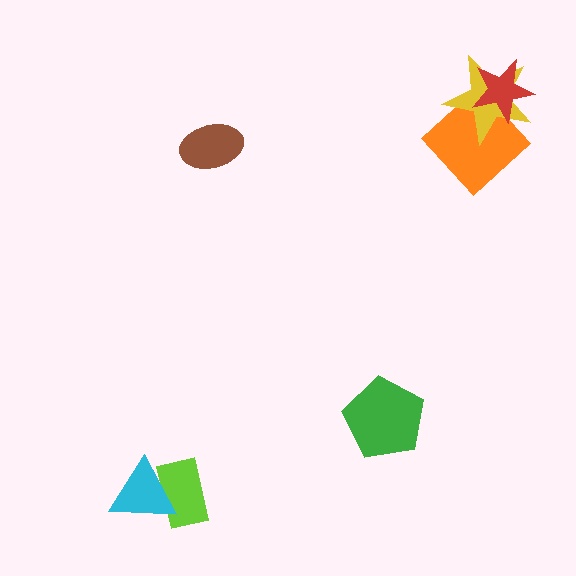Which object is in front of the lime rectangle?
The cyan triangle is in front of the lime rectangle.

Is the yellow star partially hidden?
Yes, it is partially covered by another shape.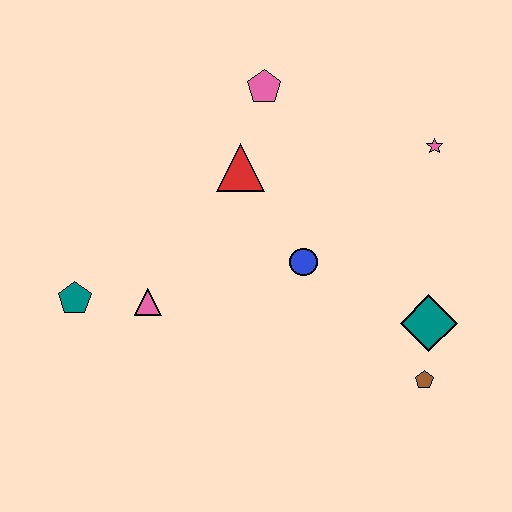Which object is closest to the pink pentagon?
The red triangle is closest to the pink pentagon.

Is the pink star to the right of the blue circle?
Yes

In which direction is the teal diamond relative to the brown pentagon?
The teal diamond is above the brown pentagon.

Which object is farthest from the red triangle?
The brown pentagon is farthest from the red triangle.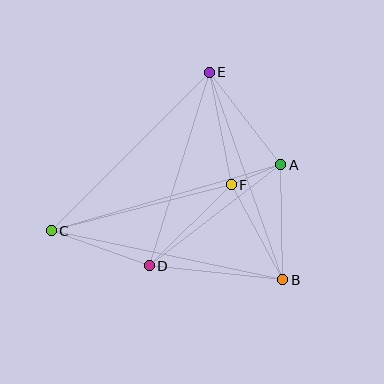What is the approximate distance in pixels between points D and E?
The distance between D and E is approximately 203 pixels.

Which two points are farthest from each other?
Points A and C are farthest from each other.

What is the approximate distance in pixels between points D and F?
The distance between D and F is approximately 115 pixels.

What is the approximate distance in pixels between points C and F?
The distance between C and F is approximately 186 pixels.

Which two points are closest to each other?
Points A and F are closest to each other.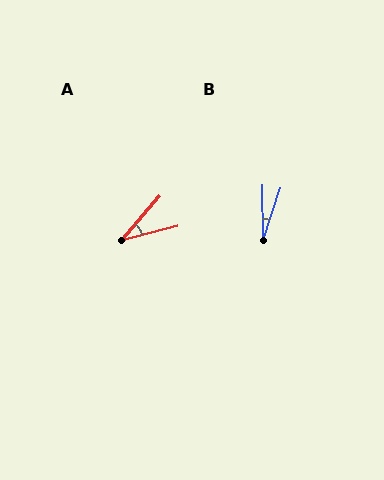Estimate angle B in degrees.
Approximately 19 degrees.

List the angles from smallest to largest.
B (19°), A (35°).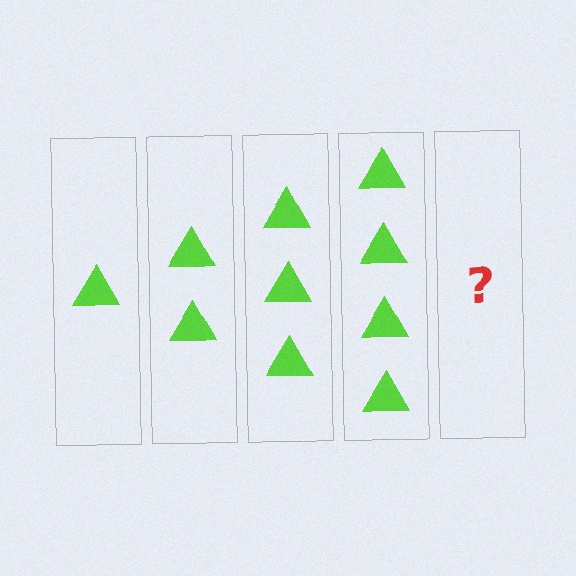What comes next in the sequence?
The next element should be 5 triangles.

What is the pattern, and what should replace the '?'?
The pattern is that each step adds one more triangle. The '?' should be 5 triangles.